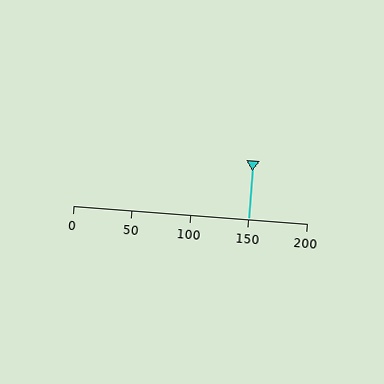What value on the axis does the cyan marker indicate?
The marker indicates approximately 150.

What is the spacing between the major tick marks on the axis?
The major ticks are spaced 50 apart.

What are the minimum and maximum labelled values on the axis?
The axis runs from 0 to 200.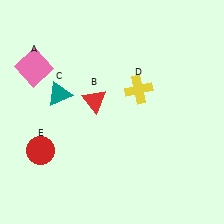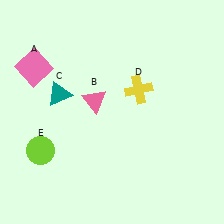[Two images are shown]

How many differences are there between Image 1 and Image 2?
There are 2 differences between the two images.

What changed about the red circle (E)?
In Image 1, E is red. In Image 2, it changed to lime.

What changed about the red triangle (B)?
In Image 1, B is red. In Image 2, it changed to pink.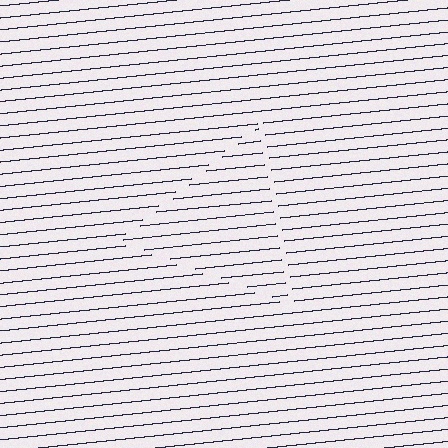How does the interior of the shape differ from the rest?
The interior of the shape contains the same grating, shifted by half a period — the contour is defined by the phase discontinuity where line-ends from the inner and outer gratings abut.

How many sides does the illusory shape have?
3 sides — the line-ends trace a triangle.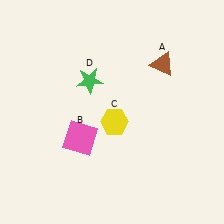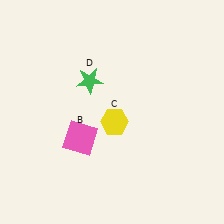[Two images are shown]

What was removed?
The brown triangle (A) was removed in Image 2.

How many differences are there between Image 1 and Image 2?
There is 1 difference between the two images.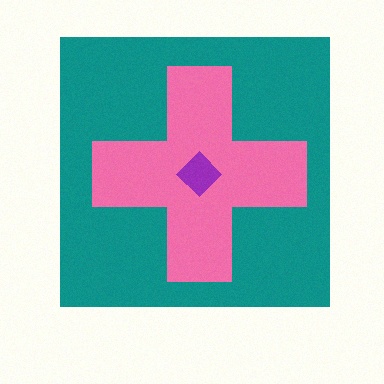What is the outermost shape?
The teal square.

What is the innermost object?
The purple diamond.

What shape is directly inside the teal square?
The pink cross.